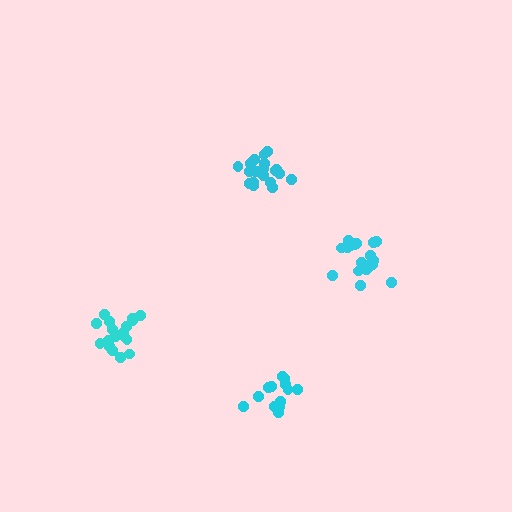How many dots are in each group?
Group 1: 19 dots, Group 2: 19 dots, Group 3: 18 dots, Group 4: 13 dots (69 total).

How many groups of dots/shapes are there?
There are 4 groups.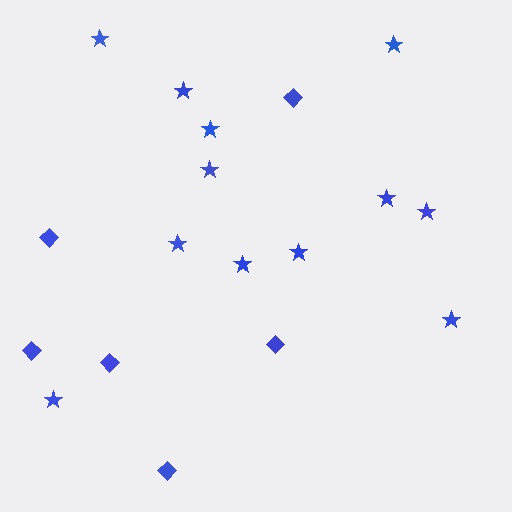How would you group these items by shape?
There are 2 groups: one group of stars (12) and one group of diamonds (6).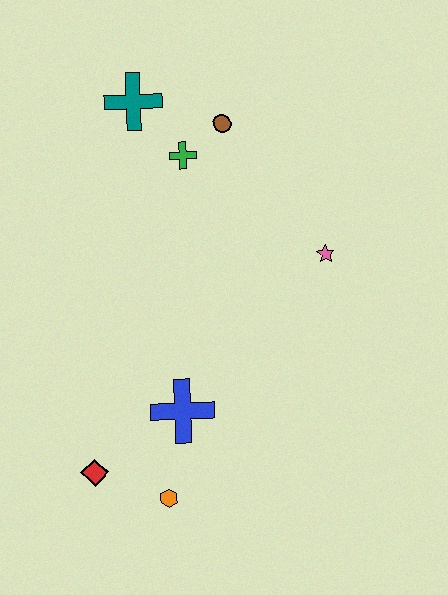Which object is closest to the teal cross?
The green cross is closest to the teal cross.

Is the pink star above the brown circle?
No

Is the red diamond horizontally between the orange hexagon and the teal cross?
No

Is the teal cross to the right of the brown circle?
No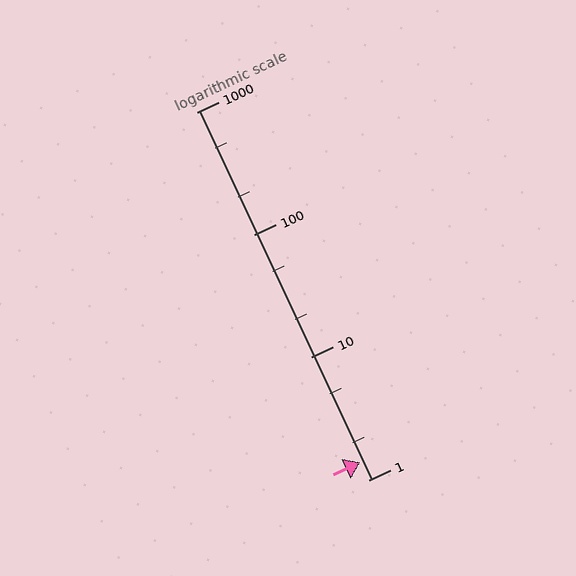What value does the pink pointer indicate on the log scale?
The pointer indicates approximately 1.4.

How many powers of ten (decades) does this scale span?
The scale spans 3 decades, from 1 to 1000.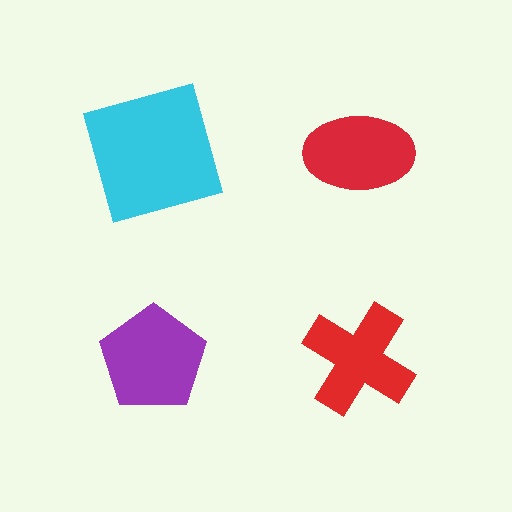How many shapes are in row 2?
2 shapes.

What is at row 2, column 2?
A red cross.